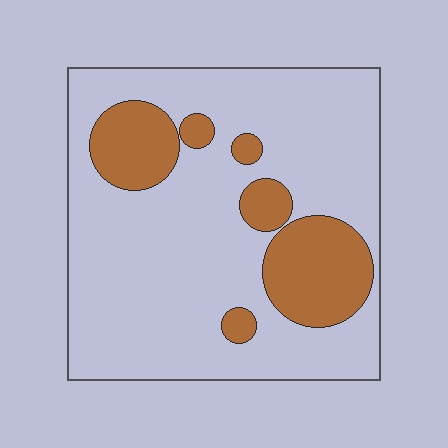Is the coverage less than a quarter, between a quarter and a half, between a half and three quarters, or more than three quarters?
Less than a quarter.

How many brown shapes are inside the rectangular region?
6.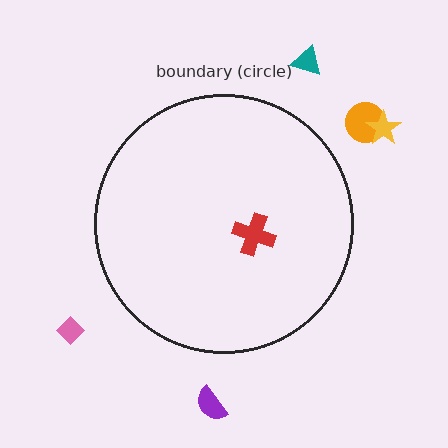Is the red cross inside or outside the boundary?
Inside.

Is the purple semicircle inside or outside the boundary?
Outside.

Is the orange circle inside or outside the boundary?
Outside.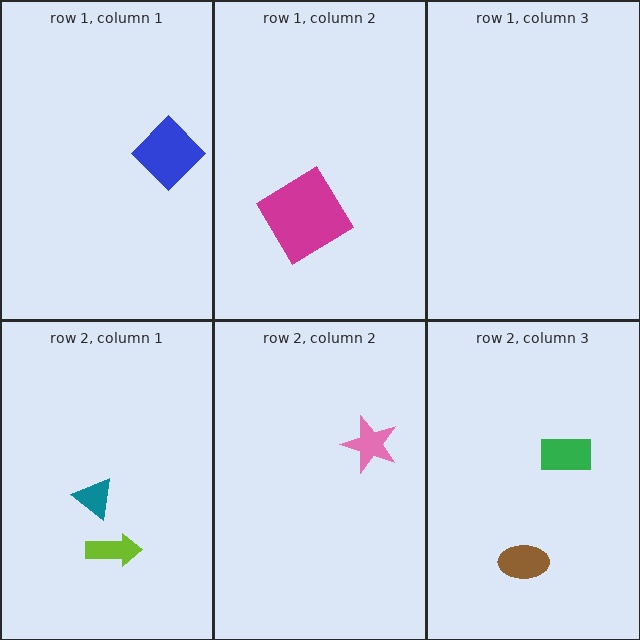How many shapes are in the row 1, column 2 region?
1.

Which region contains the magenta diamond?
The row 1, column 2 region.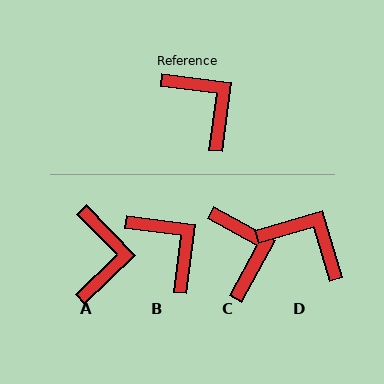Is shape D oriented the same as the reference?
No, it is off by about 24 degrees.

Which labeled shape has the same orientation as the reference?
B.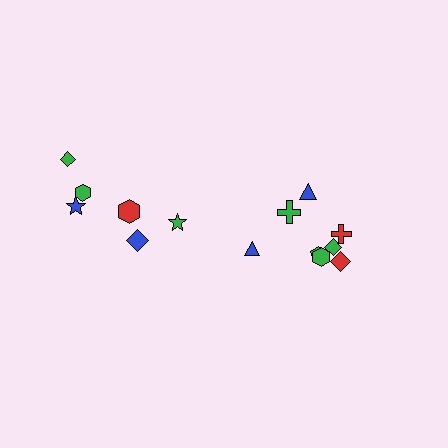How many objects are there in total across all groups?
There are 14 objects.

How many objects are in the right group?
There are 8 objects.